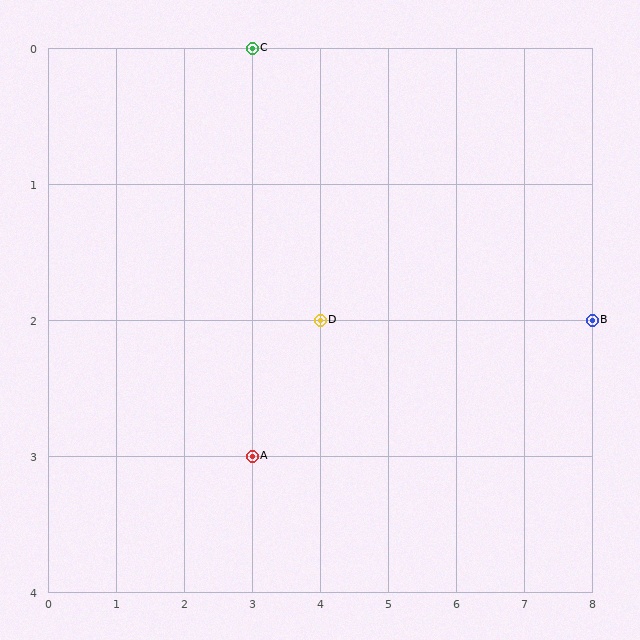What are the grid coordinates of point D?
Point D is at grid coordinates (4, 2).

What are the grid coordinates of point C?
Point C is at grid coordinates (3, 0).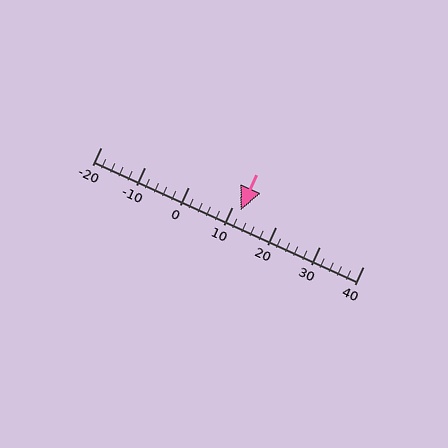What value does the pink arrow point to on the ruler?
The pink arrow points to approximately 12.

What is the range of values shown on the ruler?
The ruler shows values from -20 to 40.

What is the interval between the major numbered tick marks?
The major tick marks are spaced 10 units apart.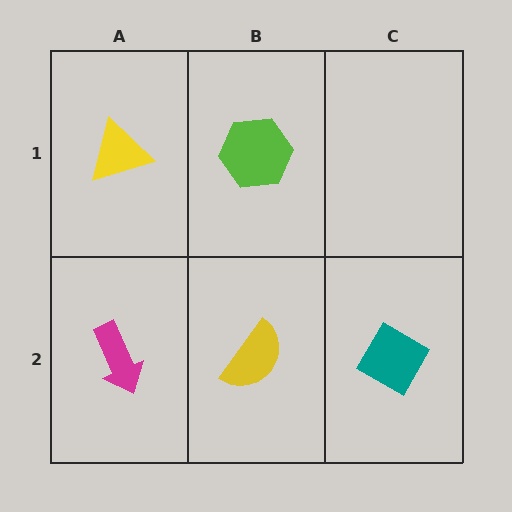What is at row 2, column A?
A magenta arrow.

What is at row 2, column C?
A teal diamond.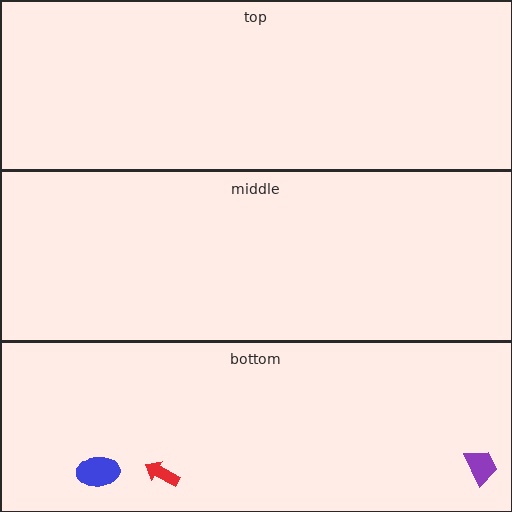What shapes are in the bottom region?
The red arrow, the purple trapezoid, the blue ellipse.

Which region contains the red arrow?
The bottom region.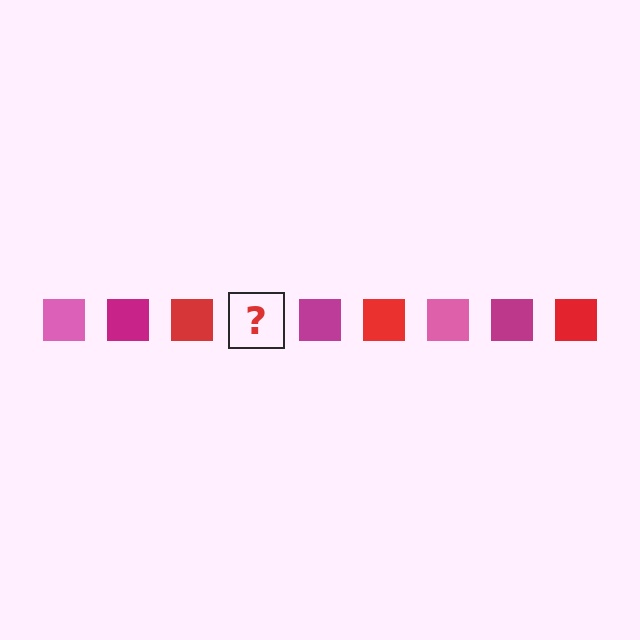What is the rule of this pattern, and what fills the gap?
The rule is that the pattern cycles through pink, magenta, red squares. The gap should be filled with a pink square.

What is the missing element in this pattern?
The missing element is a pink square.